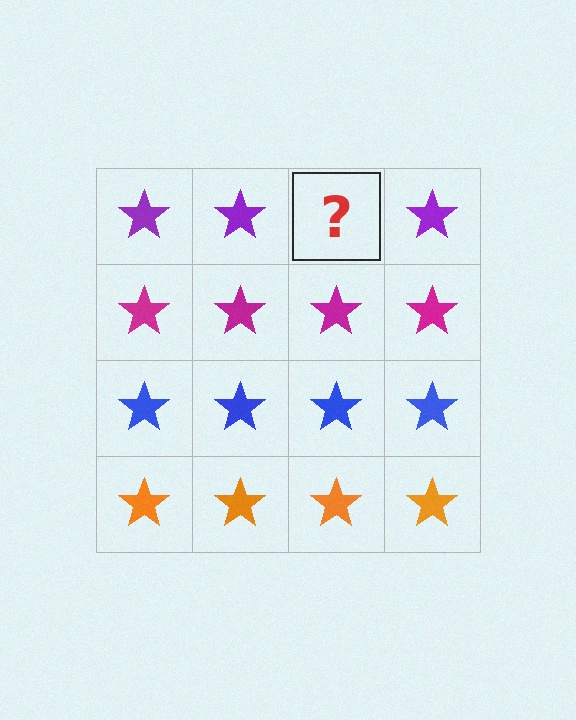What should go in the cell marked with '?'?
The missing cell should contain a purple star.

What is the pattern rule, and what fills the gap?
The rule is that each row has a consistent color. The gap should be filled with a purple star.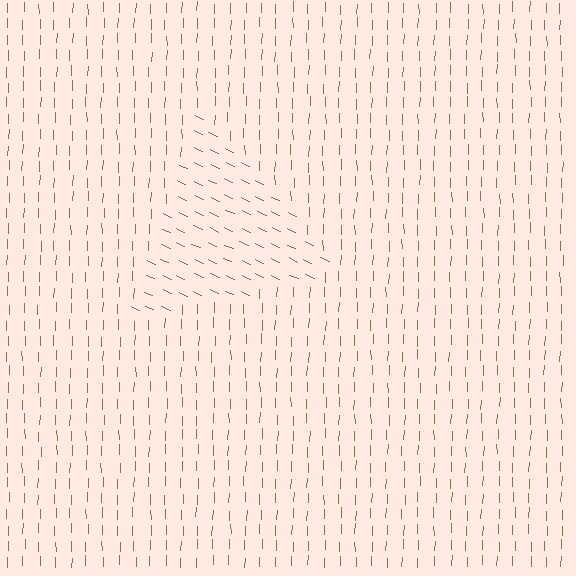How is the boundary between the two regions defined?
The boundary is defined purely by a change in line orientation (approximately 65 degrees difference). All lines are the same color and thickness.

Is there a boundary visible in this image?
Yes, there is a texture boundary formed by a change in line orientation.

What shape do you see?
I see a triangle.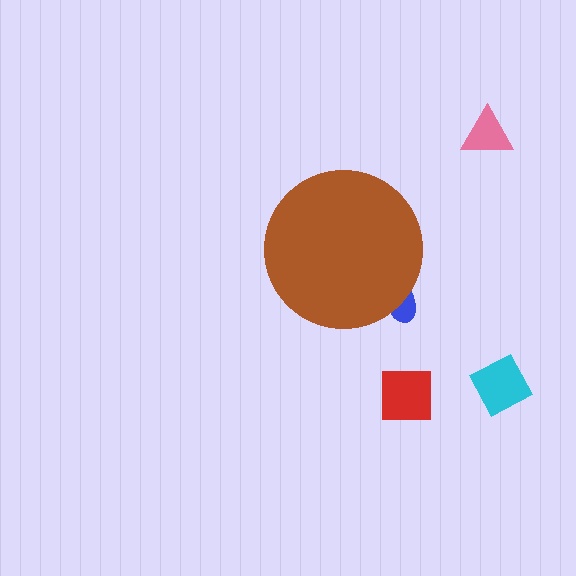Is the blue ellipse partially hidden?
Yes, the blue ellipse is partially hidden behind the brown circle.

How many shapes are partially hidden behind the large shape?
1 shape is partially hidden.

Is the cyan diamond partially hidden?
No, the cyan diamond is fully visible.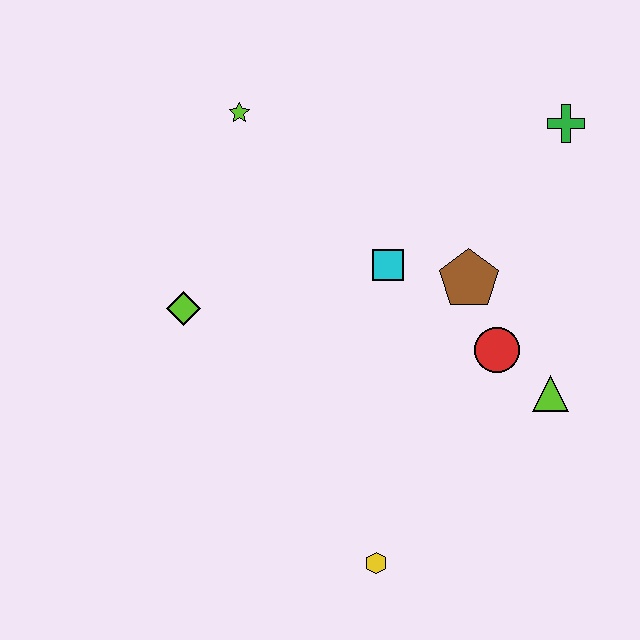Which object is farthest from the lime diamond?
The green cross is farthest from the lime diamond.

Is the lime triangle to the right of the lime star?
Yes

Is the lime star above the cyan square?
Yes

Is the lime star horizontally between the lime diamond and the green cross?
Yes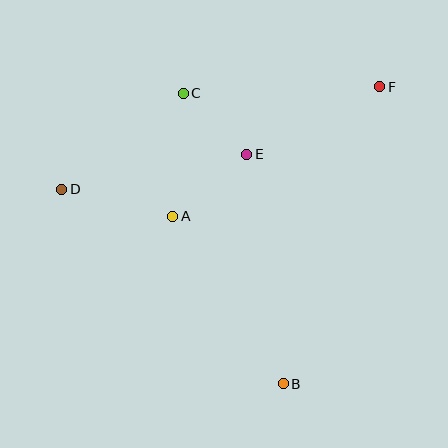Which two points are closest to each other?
Points C and E are closest to each other.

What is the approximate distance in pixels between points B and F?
The distance between B and F is approximately 312 pixels.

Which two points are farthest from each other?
Points D and F are farthest from each other.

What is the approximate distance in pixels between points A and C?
The distance between A and C is approximately 124 pixels.